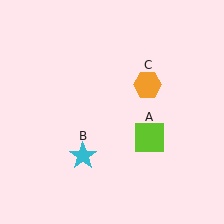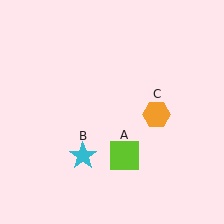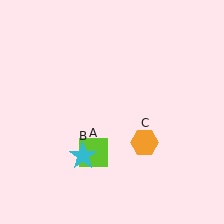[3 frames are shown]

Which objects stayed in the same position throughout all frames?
Cyan star (object B) remained stationary.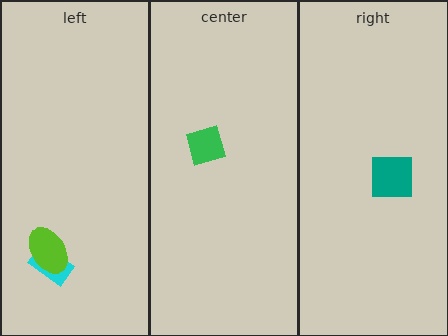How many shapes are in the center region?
1.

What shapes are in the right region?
The teal square.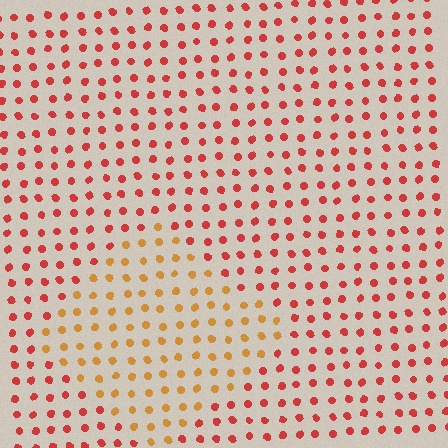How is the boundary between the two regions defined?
The boundary is defined purely by a slight shift in hue (about 36 degrees). Spacing, size, and orientation are identical on both sides.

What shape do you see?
I see a diamond.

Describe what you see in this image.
The image is filled with small red elements in a uniform arrangement. A diamond-shaped region is visible where the elements are tinted to a slightly different hue, forming a subtle color boundary.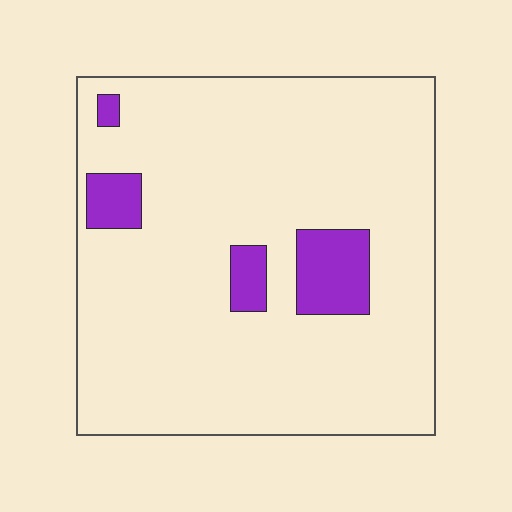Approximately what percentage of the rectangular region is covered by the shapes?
Approximately 10%.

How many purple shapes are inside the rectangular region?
4.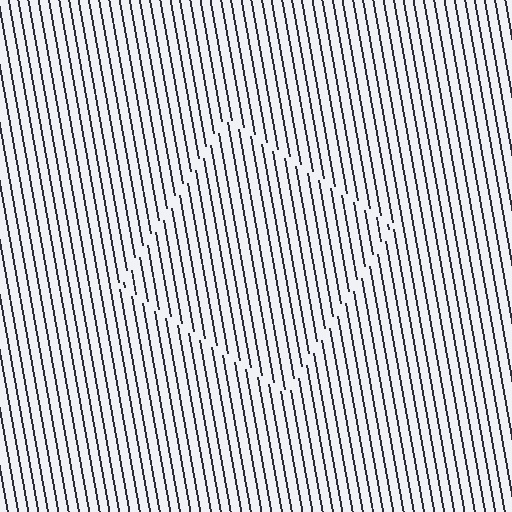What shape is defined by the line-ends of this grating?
An illusory square. The interior of the shape contains the same grating, shifted by half a period — the contour is defined by the phase discontinuity where line-ends from the inner and outer gratings abut.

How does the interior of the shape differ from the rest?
The interior of the shape contains the same grating, shifted by half a period — the contour is defined by the phase discontinuity where line-ends from the inner and outer gratings abut.